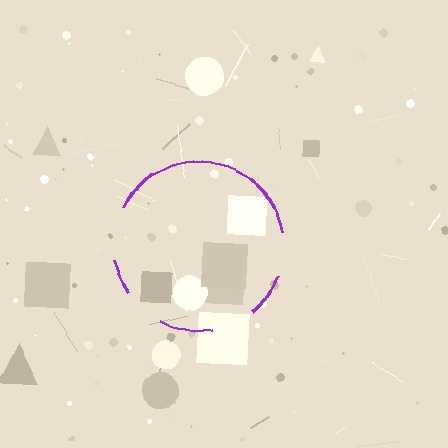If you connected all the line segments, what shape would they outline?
They would outline a circle.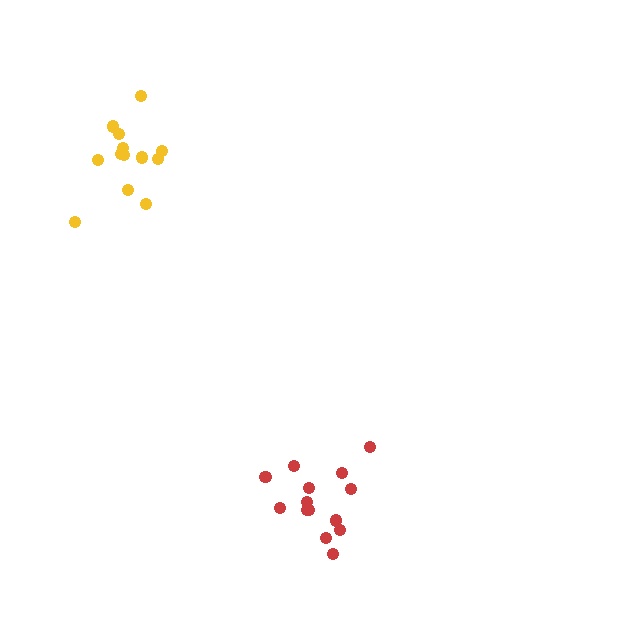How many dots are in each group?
Group 1: 14 dots, Group 2: 13 dots (27 total).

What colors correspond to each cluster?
The clusters are colored: red, yellow.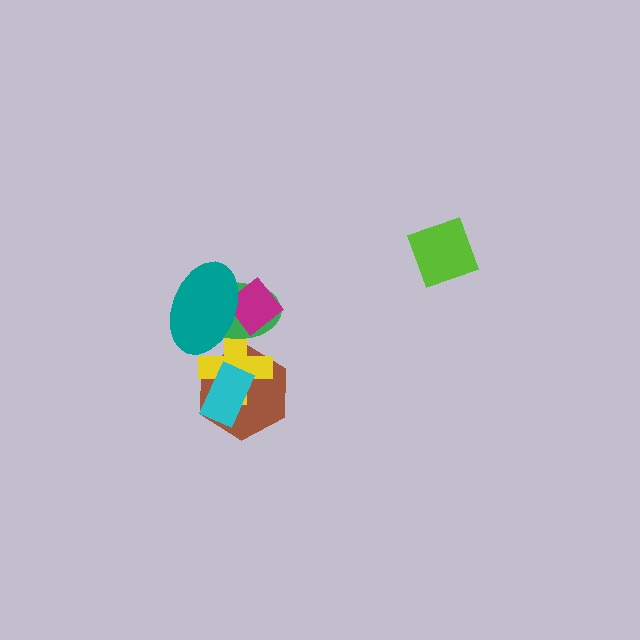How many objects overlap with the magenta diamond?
2 objects overlap with the magenta diamond.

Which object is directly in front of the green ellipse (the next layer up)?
The magenta diamond is directly in front of the green ellipse.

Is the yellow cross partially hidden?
Yes, it is partially covered by another shape.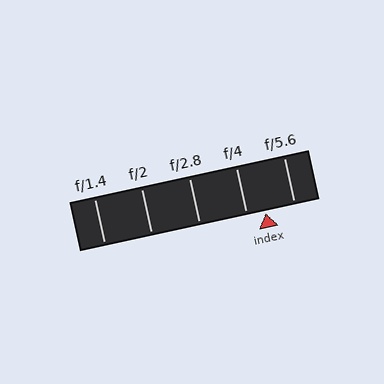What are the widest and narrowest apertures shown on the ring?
The widest aperture shown is f/1.4 and the narrowest is f/5.6.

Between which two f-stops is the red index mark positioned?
The index mark is between f/4 and f/5.6.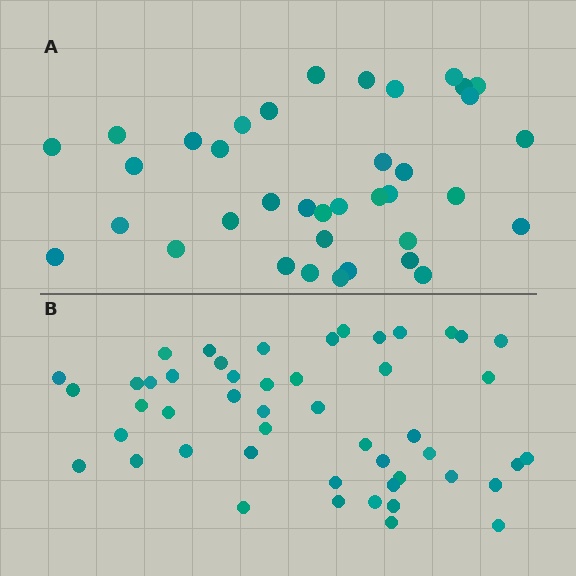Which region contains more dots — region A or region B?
Region B (the bottom region) has more dots.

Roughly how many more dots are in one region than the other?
Region B has roughly 12 or so more dots than region A.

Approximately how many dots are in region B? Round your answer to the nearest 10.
About 50 dots. (The exact count is 49, which rounds to 50.)